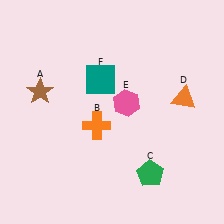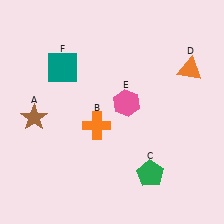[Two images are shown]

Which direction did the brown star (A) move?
The brown star (A) moved down.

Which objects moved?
The objects that moved are: the brown star (A), the orange triangle (D), the teal square (F).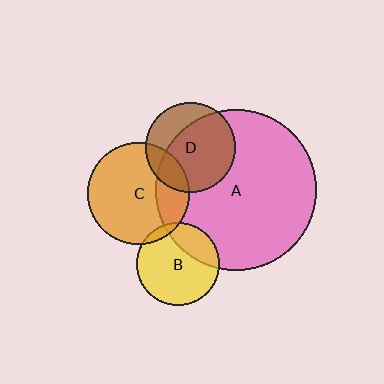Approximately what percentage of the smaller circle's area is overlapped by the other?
Approximately 20%.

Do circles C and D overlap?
Yes.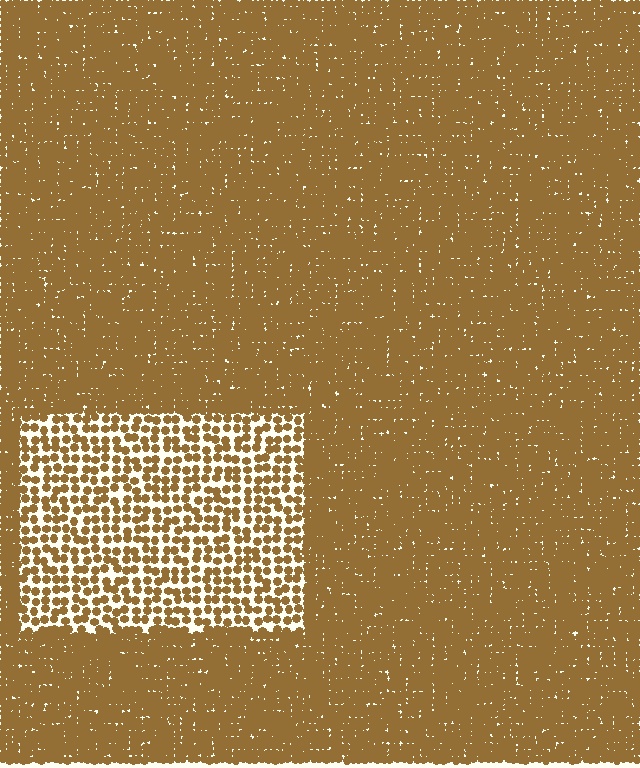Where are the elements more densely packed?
The elements are more densely packed outside the rectangle boundary.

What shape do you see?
I see a rectangle.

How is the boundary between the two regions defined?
The boundary is defined by a change in element density (approximately 2.4x ratio). All elements are the same color, size, and shape.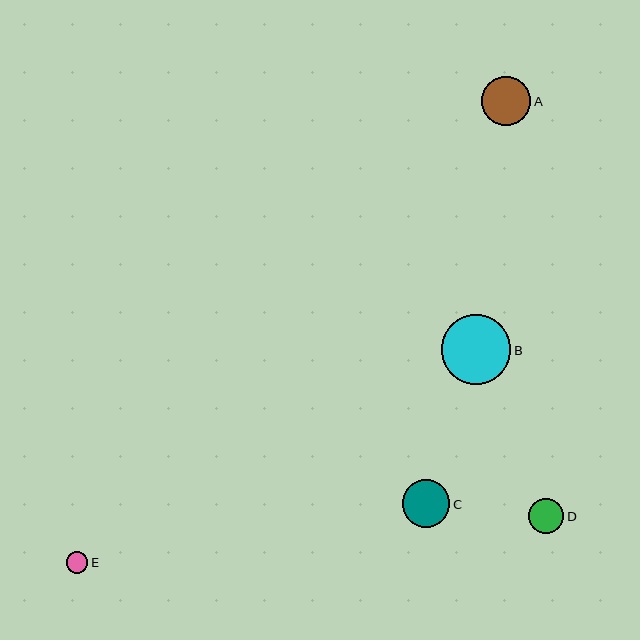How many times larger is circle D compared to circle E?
Circle D is approximately 1.6 times the size of circle E.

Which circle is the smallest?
Circle E is the smallest with a size of approximately 22 pixels.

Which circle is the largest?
Circle B is the largest with a size of approximately 69 pixels.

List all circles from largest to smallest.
From largest to smallest: B, A, C, D, E.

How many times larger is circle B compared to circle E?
Circle B is approximately 3.2 times the size of circle E.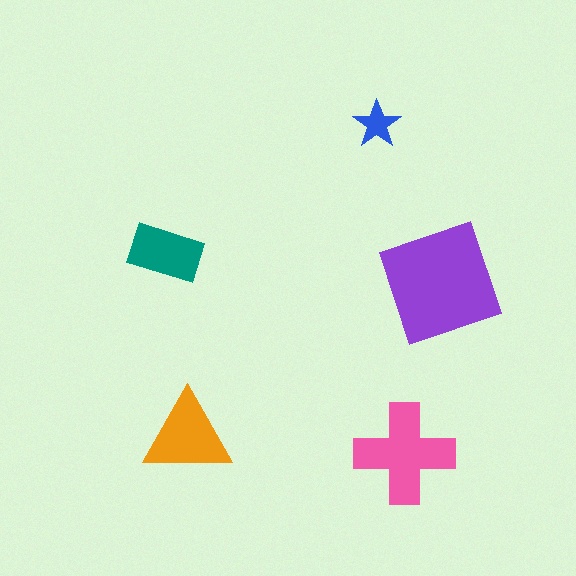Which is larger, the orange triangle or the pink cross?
The pink cross.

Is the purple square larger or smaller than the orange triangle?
Larger.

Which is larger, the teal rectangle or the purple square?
The purple square.